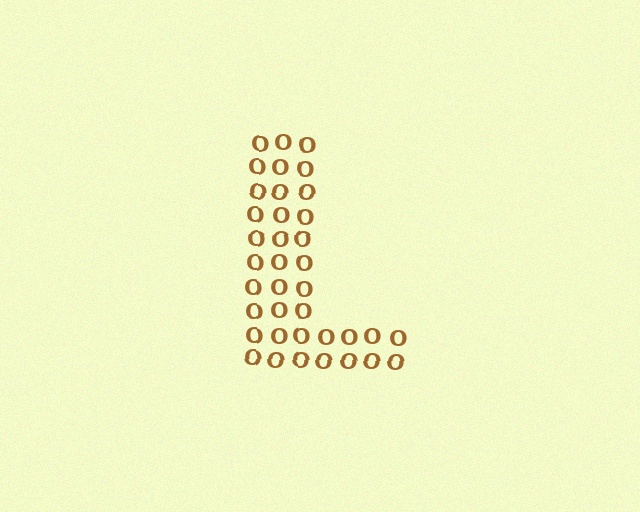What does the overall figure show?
The overall figure shows the letter L.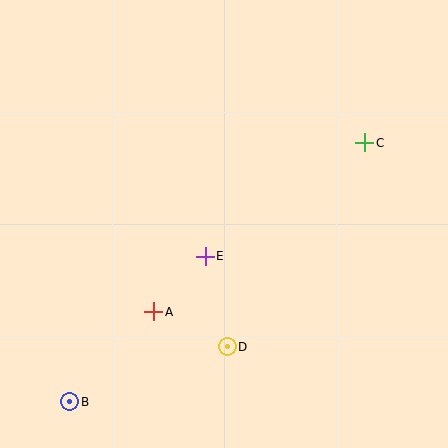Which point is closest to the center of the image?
Point E at (205, 256) is closest to the center.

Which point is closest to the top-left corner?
Point E is closest to the top-left corner.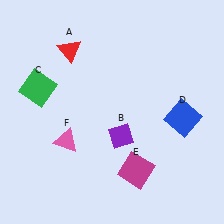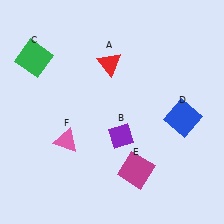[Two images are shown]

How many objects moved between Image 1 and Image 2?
2 objects moved between the two images.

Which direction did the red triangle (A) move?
The red triangle (A) moved right.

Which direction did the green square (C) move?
The green square (C) moved up.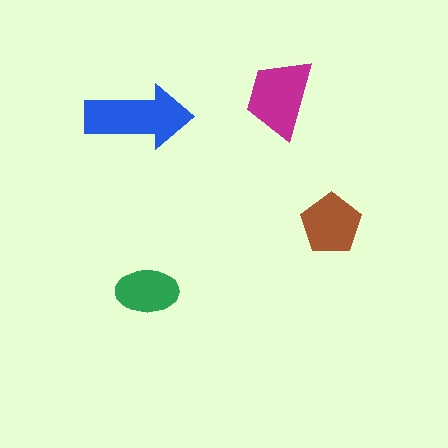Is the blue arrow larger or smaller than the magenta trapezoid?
Larger.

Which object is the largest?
The blue arrow.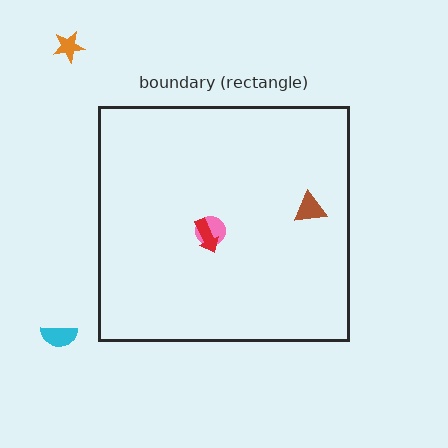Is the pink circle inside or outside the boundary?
Inside.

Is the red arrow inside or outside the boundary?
Inside.